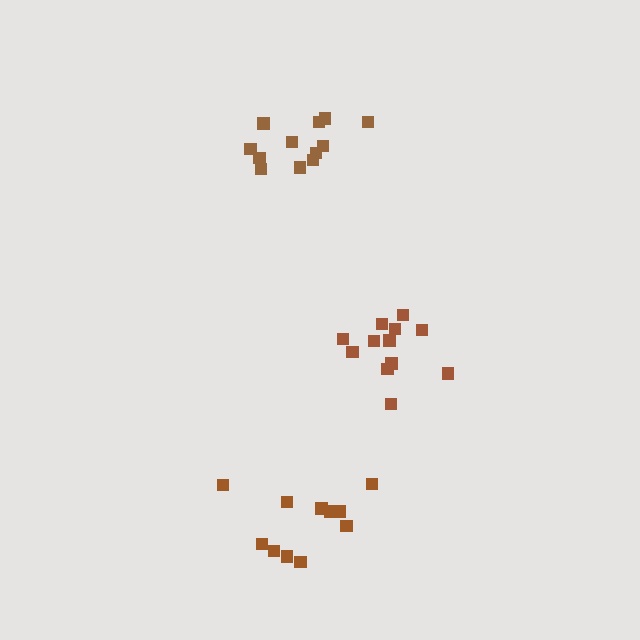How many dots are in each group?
Group 1: 12 dots, Group 2: 12 dots, Group 3: 11 dots (35 total).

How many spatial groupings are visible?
There are 3 spatial groupings.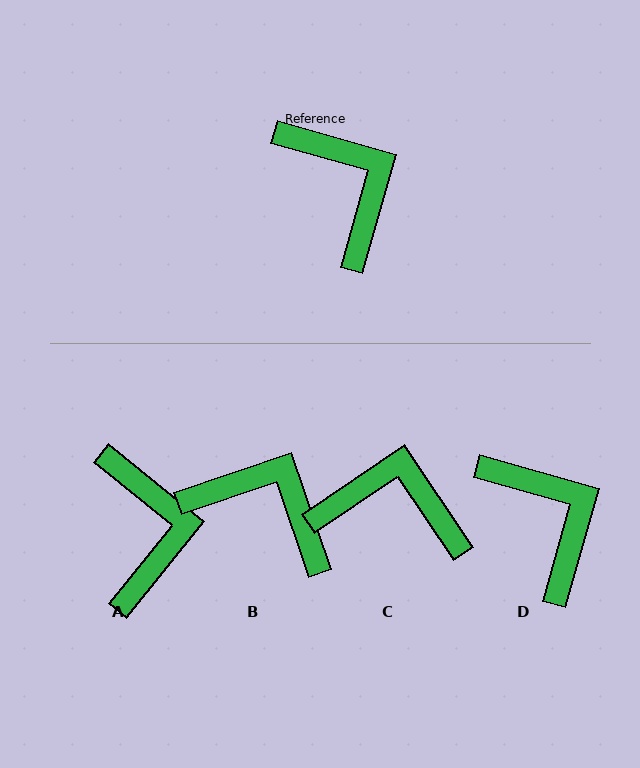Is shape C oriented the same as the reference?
No, it is off by about 50 degrees.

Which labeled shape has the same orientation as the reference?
D.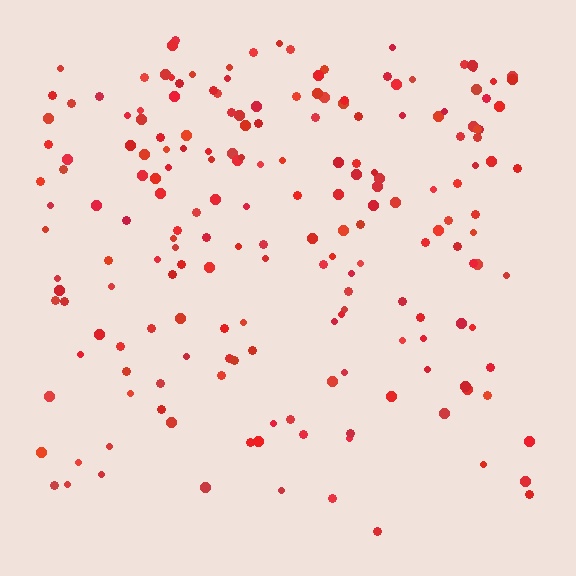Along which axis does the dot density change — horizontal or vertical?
Vertical.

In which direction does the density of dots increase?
From bottom to top, with the top side densest.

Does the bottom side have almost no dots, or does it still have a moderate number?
Still a moderate number, just noticeably fewer than the top.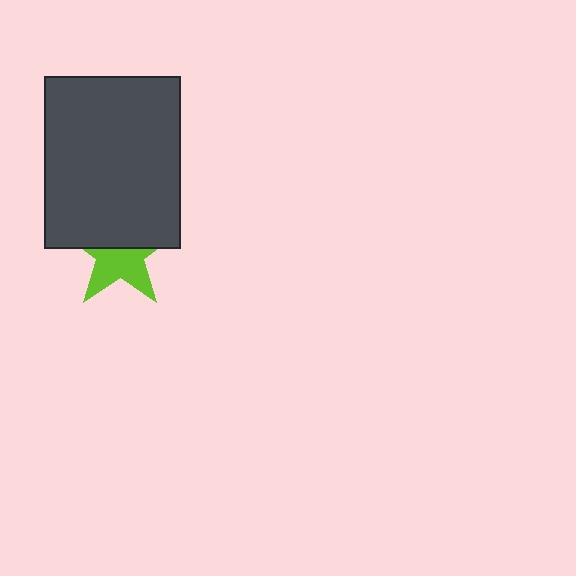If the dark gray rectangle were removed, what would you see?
You would see the complete lime star.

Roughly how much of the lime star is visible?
About half of it is visible (roughly 52%).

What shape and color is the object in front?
The object in front is a dark gray rectangle.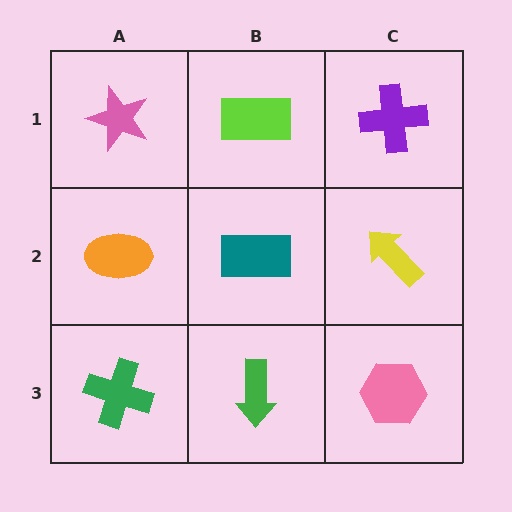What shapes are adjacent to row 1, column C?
A yellow arrow (row 2, column C), a lime rectangle (row 1, column B).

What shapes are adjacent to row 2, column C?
A purple cross (row 1, column C), a pink hexagon (row 3, column C), a teal rectangle (row 2, column B).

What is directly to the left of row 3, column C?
A green arrow.